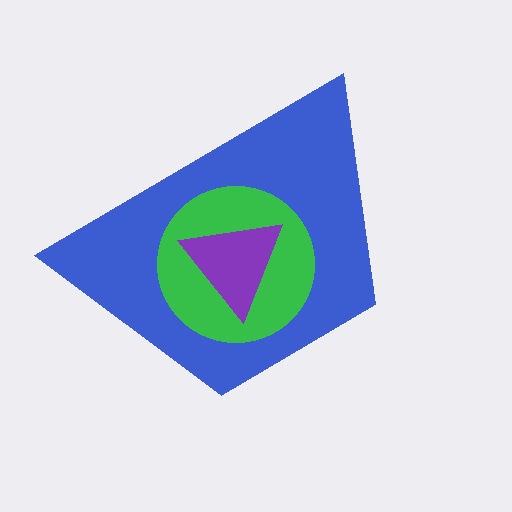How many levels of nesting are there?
3.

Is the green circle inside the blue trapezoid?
Yes.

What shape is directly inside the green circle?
The purple triangle.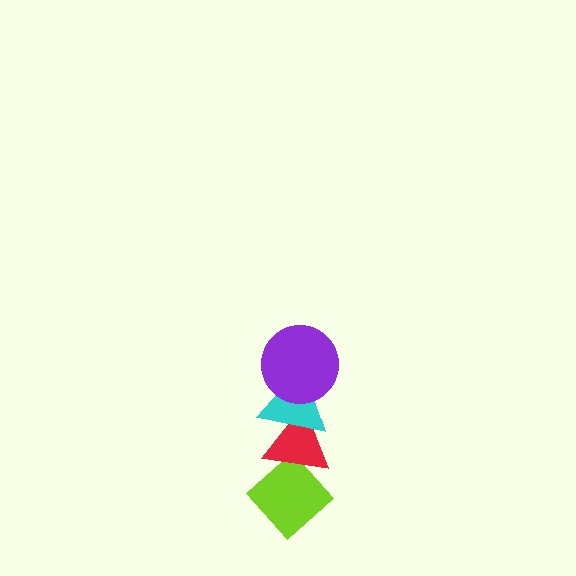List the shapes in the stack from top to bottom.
From top to bottom: the purple circle, the cyan triangle, the red triangle, the lime diamond.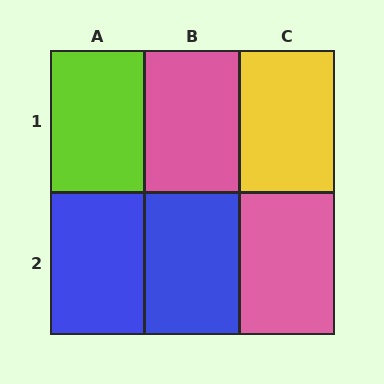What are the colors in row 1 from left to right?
Lime, pink, yellow.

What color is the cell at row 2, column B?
Blue.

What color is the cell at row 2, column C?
Pink.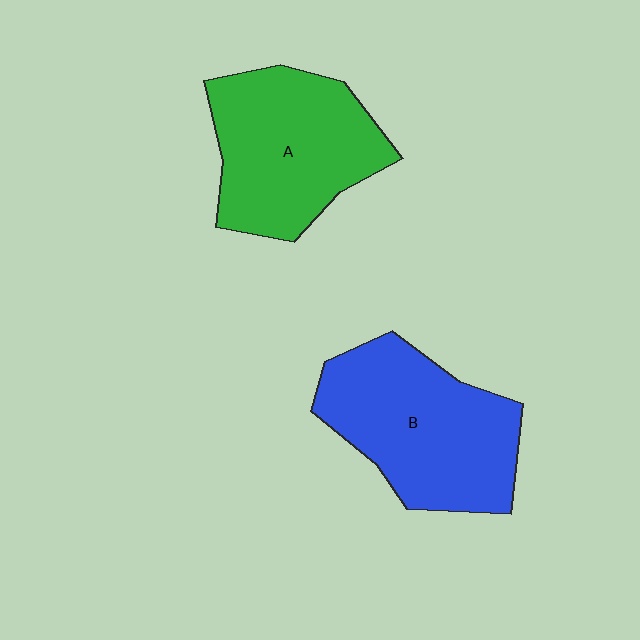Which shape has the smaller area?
Shape A (green).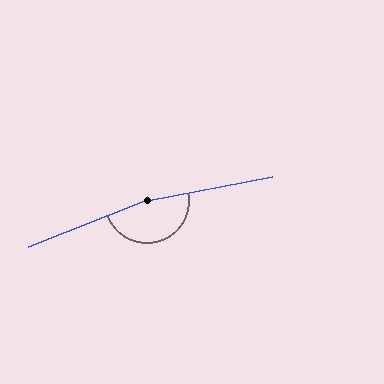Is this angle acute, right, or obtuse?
It is obtuse.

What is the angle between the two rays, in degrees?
Approximately 169 degrees.